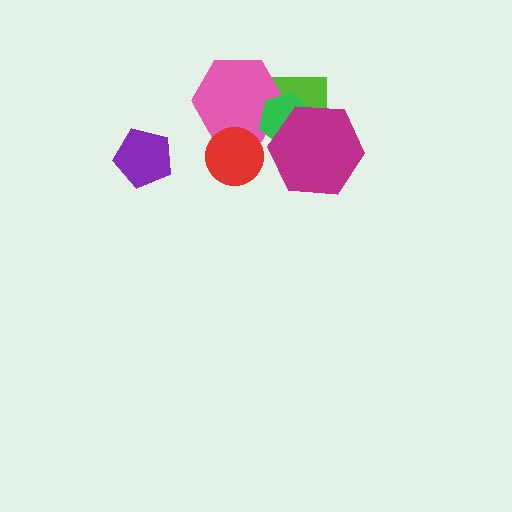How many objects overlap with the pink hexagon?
3 objects overlap with the pink hexagon.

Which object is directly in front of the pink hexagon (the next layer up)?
The green hexagon is directly in front of the pink hexagon.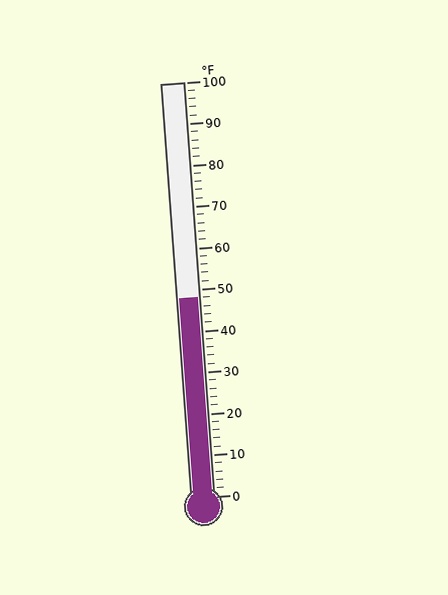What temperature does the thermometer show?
The thermometer shows approximately 48°F.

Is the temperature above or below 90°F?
The temperature is below 90°F.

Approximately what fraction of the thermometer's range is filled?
The thermometer is filled to approximately 50% of its range.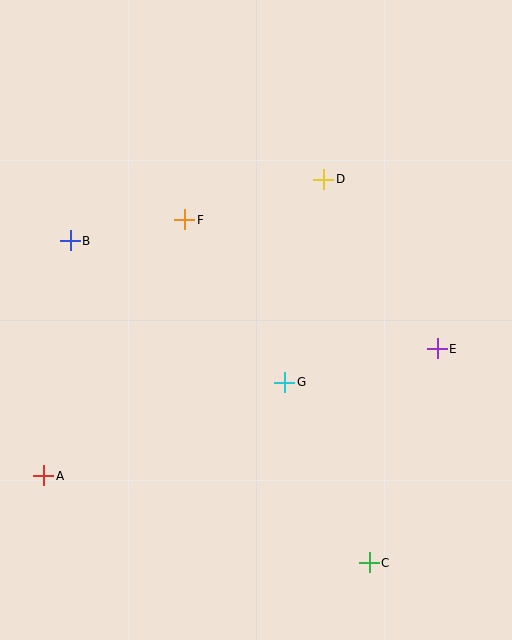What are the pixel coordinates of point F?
Point F is at (185, 220).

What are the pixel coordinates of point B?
Point B is at (70, 241).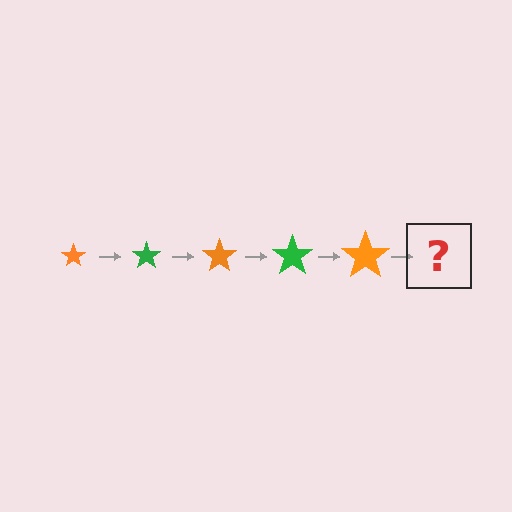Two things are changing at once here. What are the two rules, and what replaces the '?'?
The two rules are that the star grows larger each step and the color cycles through orange and green. The '?' should be a green star, larger than the previous one.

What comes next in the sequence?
The next element should be a green star, larger than the previous one.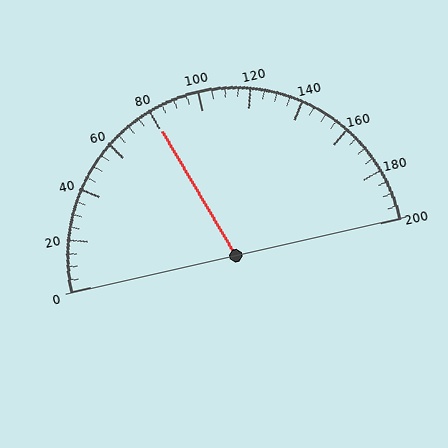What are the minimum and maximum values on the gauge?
The gauge ranges from 0 to 200.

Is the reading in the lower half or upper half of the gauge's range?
The reading is in the lower half of the range (0 to 200).